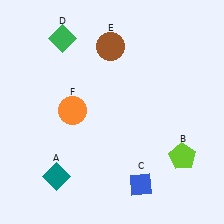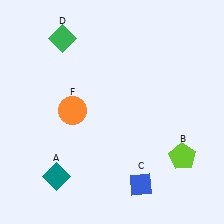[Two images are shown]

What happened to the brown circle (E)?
The brown circle (E) was removed in Image 2. It was in the top-left area of Image 1.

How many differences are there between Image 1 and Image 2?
There is 1 difference between the two images.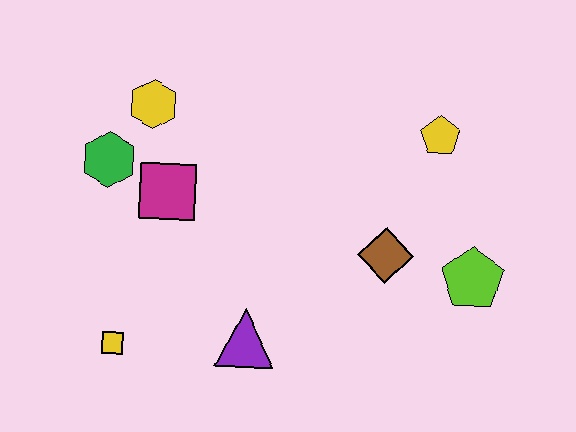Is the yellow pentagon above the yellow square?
Yes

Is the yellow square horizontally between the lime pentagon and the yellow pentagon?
No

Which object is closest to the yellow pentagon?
The brown diamond is closest to the yellow pentagon.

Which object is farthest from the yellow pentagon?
The yellow square is farthest from the yellow pentagon.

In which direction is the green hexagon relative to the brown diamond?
The green hexagon is to the left of the brown diamond.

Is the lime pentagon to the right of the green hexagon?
Yes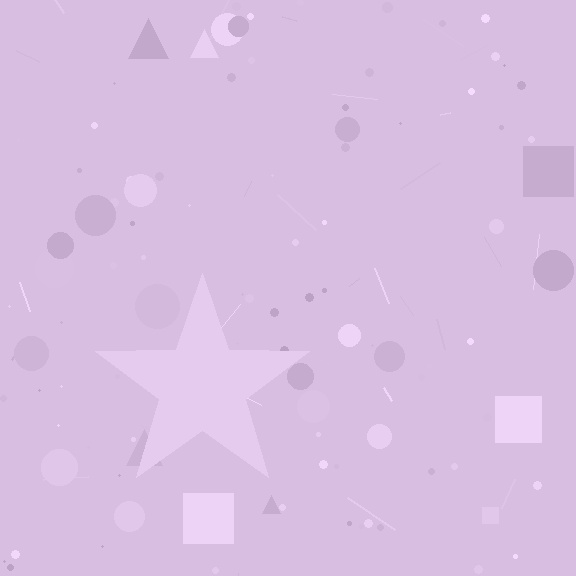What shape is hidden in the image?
A star is hidden in the image.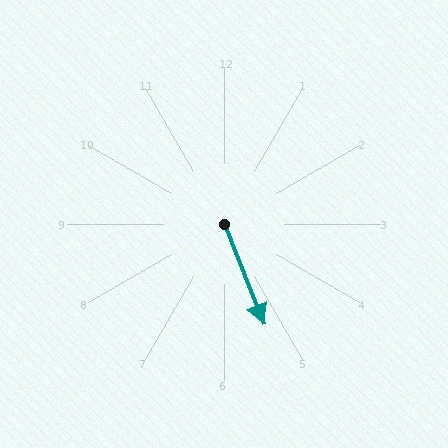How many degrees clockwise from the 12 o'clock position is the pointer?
Approximately 158 degrees.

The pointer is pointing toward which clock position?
Roughly 5 o'clock.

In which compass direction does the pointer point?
South.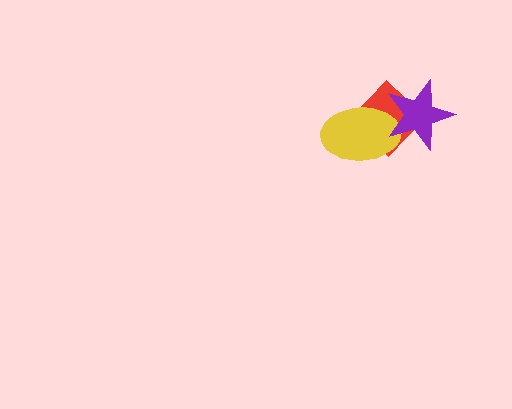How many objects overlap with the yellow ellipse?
2 objects overlap with the yellow ellipse.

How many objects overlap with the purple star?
2 objects overlap with the purple star.